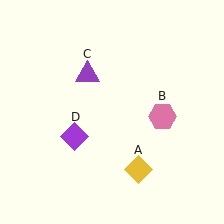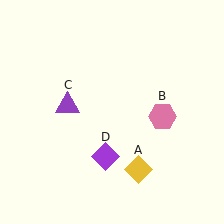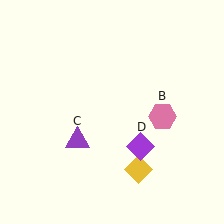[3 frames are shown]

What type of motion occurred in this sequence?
The purple triangle (object C), purple diamond (object D) rotated counterclockwise around the center of the scene.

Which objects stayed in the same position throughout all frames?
Yellow diamond (object A) and pink hexagon (object B) remained stationary.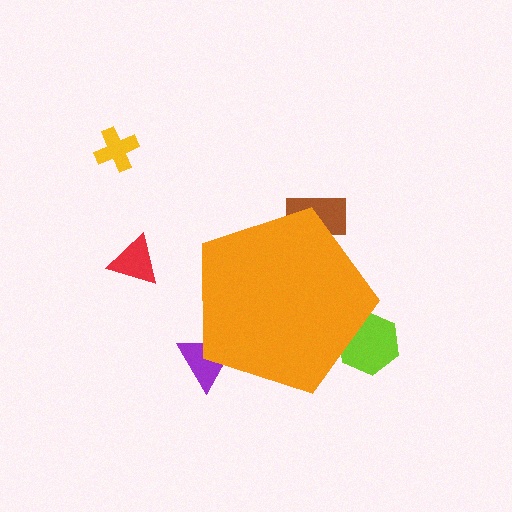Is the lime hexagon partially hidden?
Yes, the lime hexagon is partially hidden behind the orange pentagon.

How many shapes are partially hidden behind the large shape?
3 shapes are partially hidden.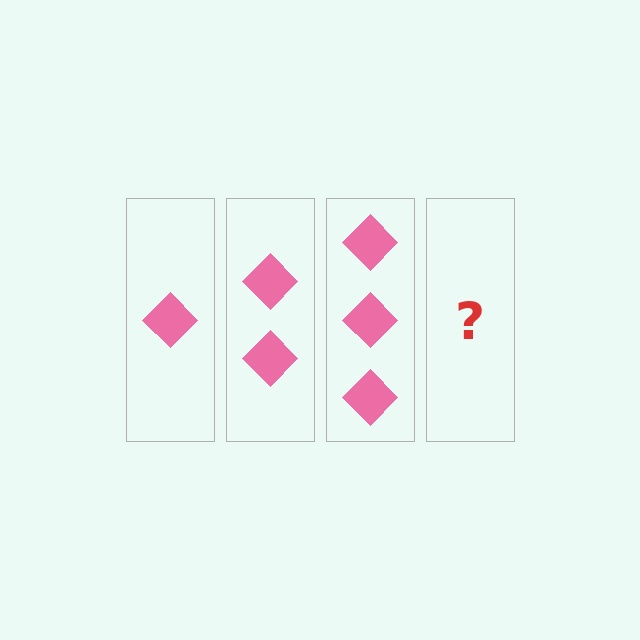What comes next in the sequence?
The next element should be 4 diamonds.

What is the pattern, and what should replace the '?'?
The pattern is that each step adds one more diamond. The '?' should be 4 diamonds.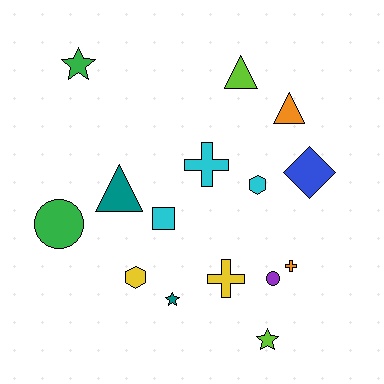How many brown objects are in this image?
There are no brown objects.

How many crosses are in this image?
There are 3 crosses.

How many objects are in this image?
There are 15 objects.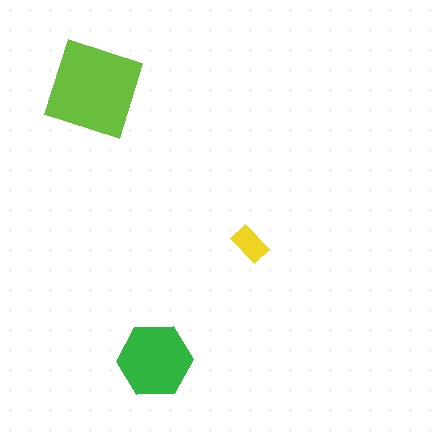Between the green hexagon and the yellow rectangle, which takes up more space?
The green hexagon.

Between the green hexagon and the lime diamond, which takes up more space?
The lime diamond.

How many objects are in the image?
There are 3 objects in the image.